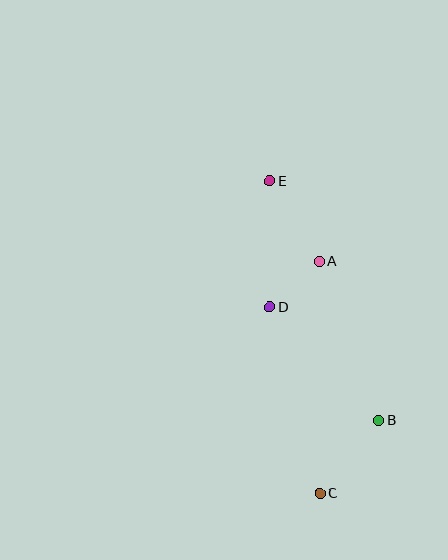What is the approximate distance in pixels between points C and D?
The distance between C and D is approximately 192 pixels.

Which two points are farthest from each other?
Points C and E are farthest from each other.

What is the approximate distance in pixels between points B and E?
The distance between B and E is approximately 263 pixels.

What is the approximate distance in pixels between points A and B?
The distance between A and B is approximately 170 pixels.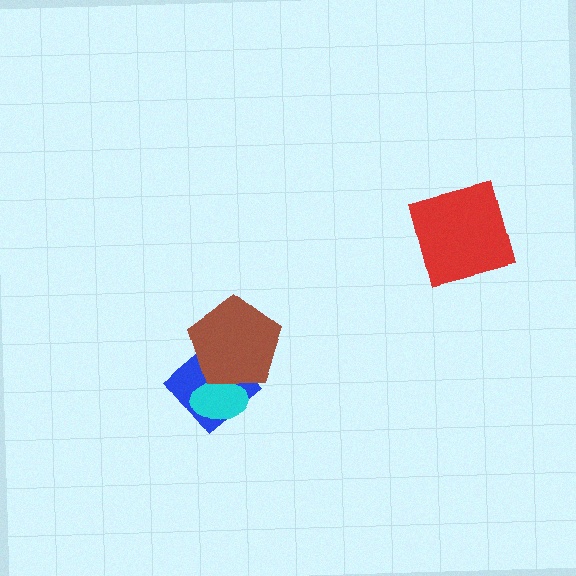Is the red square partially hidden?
No, no other shape covers it.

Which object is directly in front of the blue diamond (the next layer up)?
The cyan ellipse is directly in front of the blue diamond.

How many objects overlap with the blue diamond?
2 objects overlap with the blue diamond.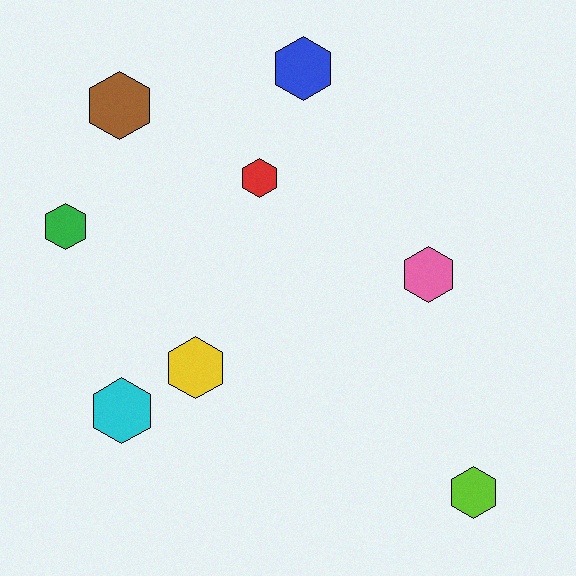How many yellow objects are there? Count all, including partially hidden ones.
There is 1 yellow object.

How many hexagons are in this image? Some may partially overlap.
There are 8 hexagons.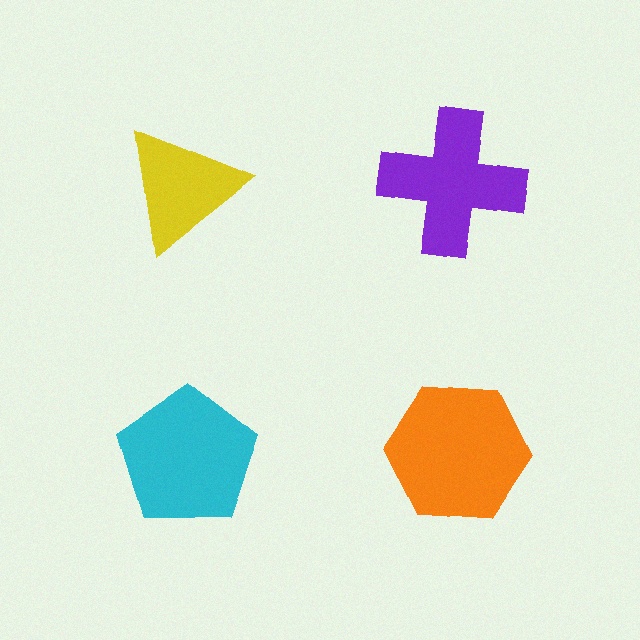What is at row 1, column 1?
A yellow triangle.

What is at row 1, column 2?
A purple cross.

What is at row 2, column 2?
An orange hexagon.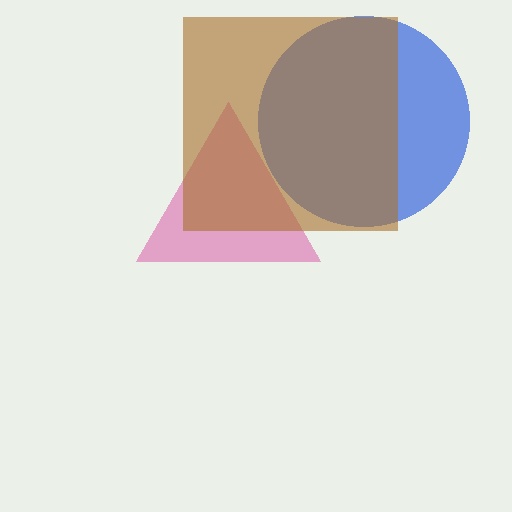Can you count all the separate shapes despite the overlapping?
Yes, there are 3 separate shapes.